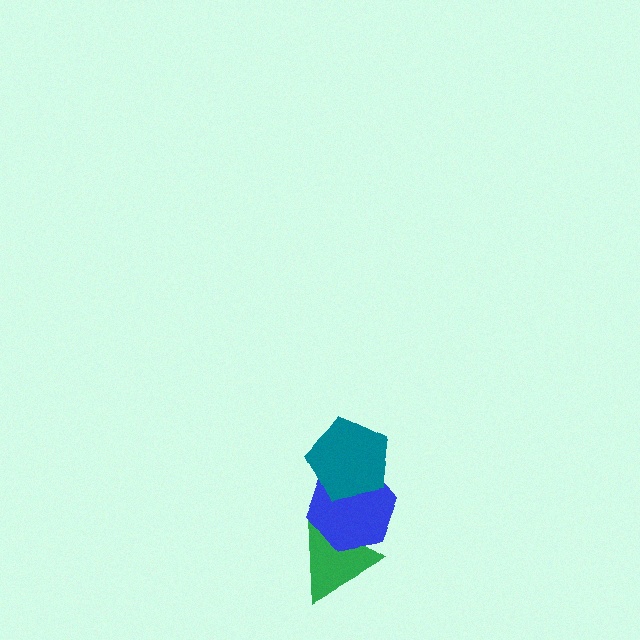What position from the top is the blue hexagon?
The blue hexagon is 2nd from the top.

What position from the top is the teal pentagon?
The teal pentagon is 1st from the top.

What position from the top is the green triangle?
The green triangle is 3rd from the top.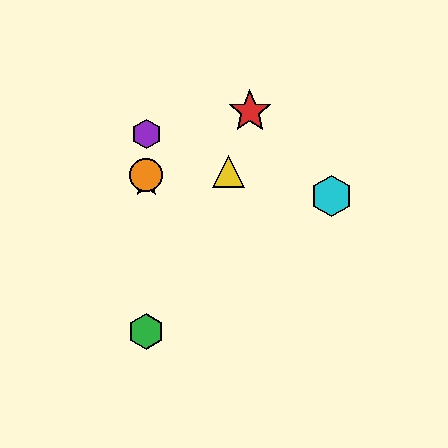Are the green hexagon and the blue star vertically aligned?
Yes, both are at x≈146.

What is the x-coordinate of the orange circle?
The orange circle is at x≈146.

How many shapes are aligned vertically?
4 shapes (the blue star, the green hexagon, the purple hexagon, the orange circle) are aligned vertically.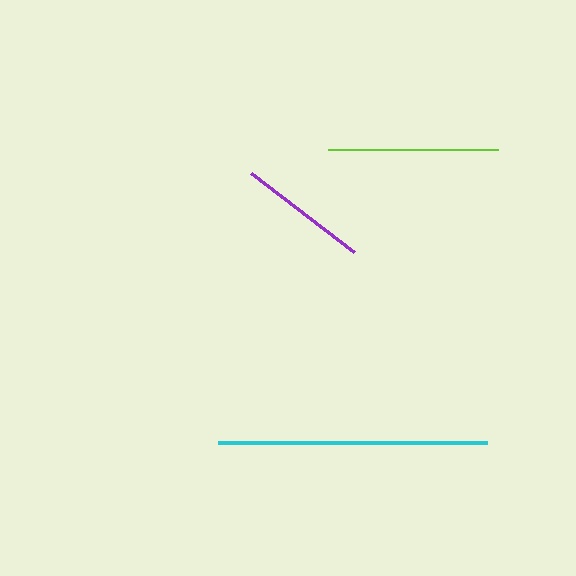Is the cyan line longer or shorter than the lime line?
The cyan line is longer than the lime line.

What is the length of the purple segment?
The purple segment is approximately 130 pixels long.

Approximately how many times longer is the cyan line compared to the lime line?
The cyan line is approximately 1.6 times the length of the lime line.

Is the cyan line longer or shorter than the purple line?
The cyan line is longer than the purple line.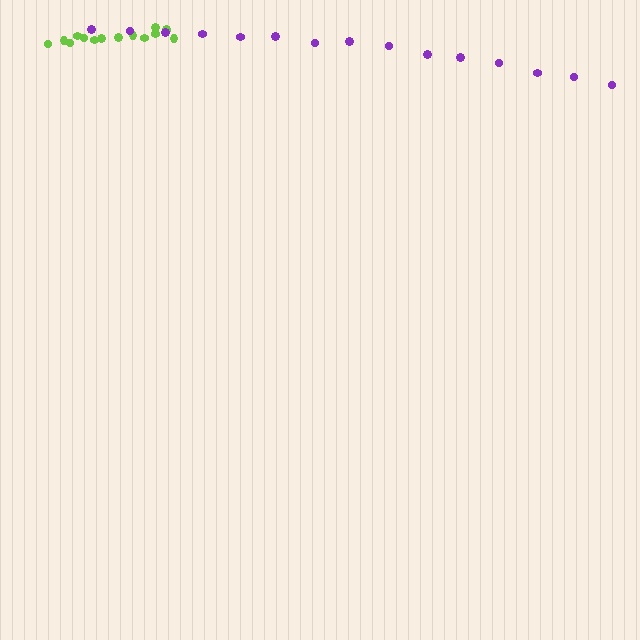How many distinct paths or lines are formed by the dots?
There are 2 distinct paths.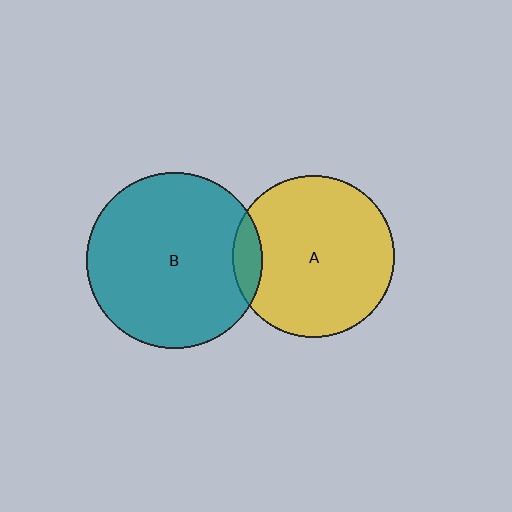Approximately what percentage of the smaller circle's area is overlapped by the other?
Approximately 10%.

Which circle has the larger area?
Circle B (teal).